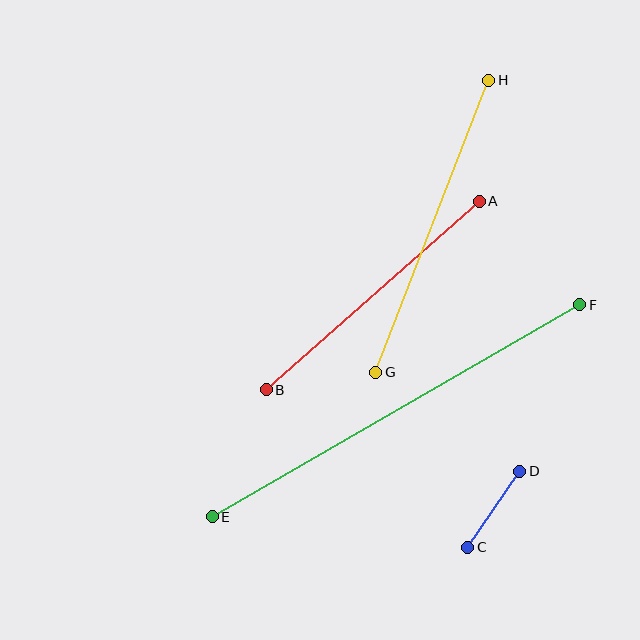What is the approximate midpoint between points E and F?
The midpoint is at approximately (396, 411) pixels.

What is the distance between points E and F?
The distance is approximately 424 pixels.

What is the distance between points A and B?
The distance is approximately 285 pixels.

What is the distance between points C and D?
The distance is approximately 92 pixels.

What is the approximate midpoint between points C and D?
The midpoint is at approximately (494, 509) pixels.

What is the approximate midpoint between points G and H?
The midpoint is at approximately (432, 226) pixels.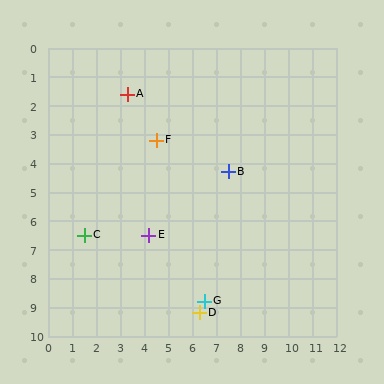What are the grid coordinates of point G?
Point G is at approximately (6.5, 8.8).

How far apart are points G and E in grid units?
Points G and E are about 3.3 grid units apart.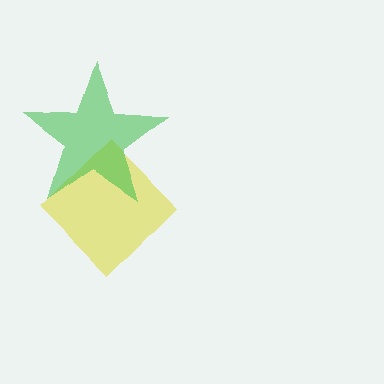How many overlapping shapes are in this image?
There are 2 overlapping shapes in the image.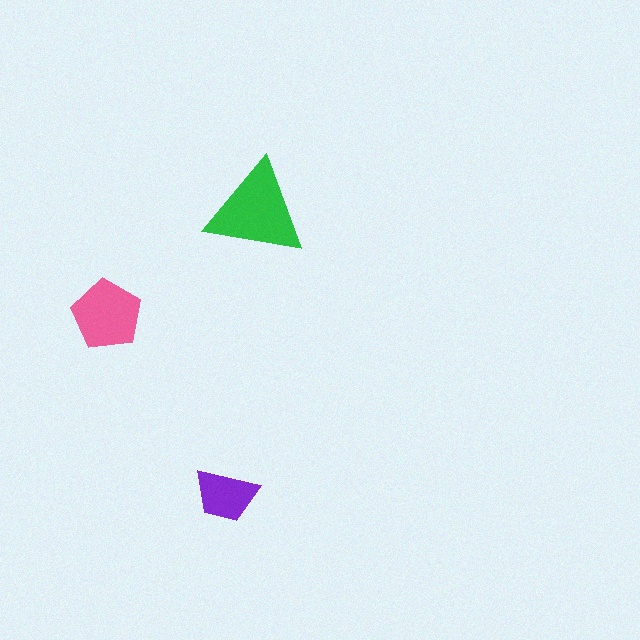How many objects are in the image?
There are 3 objects in the image.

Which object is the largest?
The green triangle.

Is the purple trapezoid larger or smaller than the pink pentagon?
Smaller.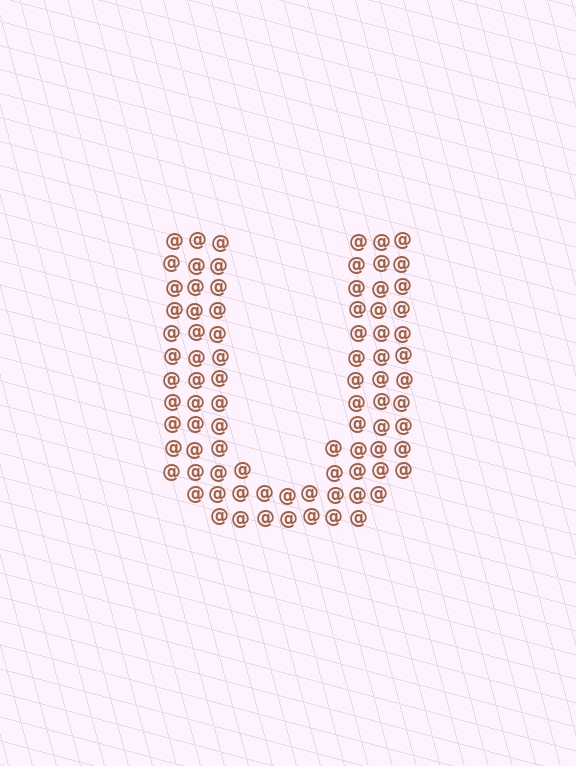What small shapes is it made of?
It is made of small at signs.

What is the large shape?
The large shape is the letter U.